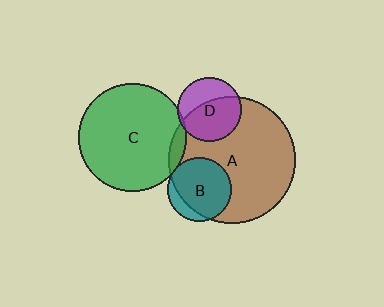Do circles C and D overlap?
Yes.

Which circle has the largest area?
Circle A (brown).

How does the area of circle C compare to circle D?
Approximately 2.9 times.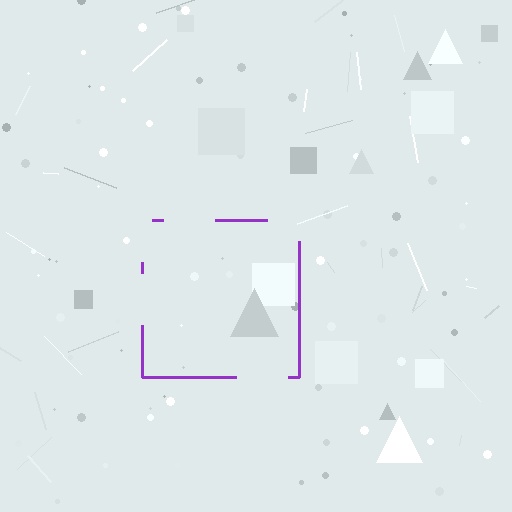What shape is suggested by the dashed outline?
The dashed outline suggests a square.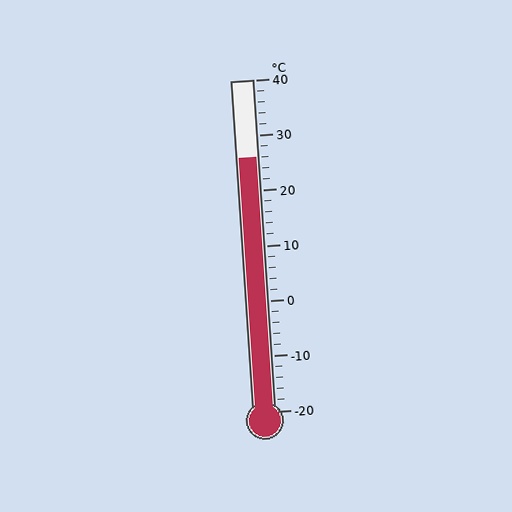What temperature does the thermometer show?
The thermometer shows approximately 26°C.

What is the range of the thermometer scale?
The thermometer scale ranges from -20°C to 40°C.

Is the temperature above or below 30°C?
The temperature is below 30°C.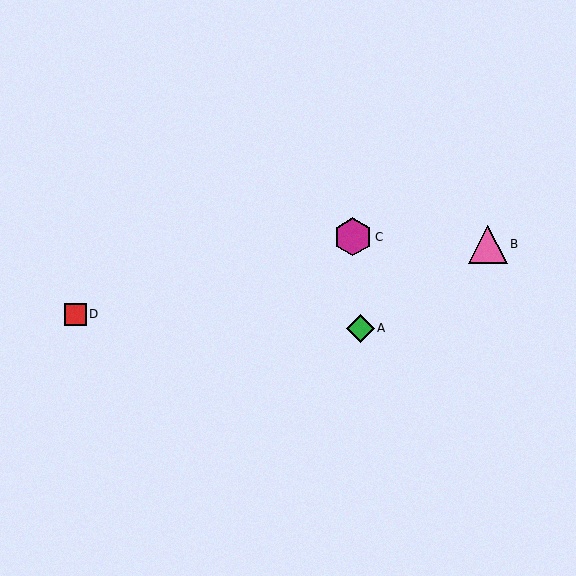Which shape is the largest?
The pink triangle (labeled B) is the largest.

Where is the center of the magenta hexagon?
The center of the magenta hexagon is at (353, 237).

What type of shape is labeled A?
Shape A is a green diamond.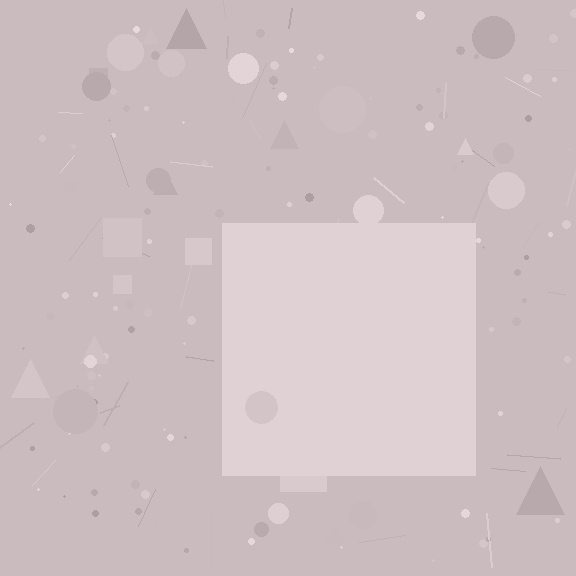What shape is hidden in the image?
A square is hidden in the image.